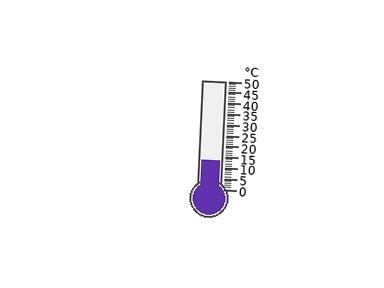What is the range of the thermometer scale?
The thermometer scale ranges from 0°C to 50°C.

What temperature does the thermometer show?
The thermometer shows approximately 13°C.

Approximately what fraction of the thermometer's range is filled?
The thermometer is filled to approximately 25% of its range.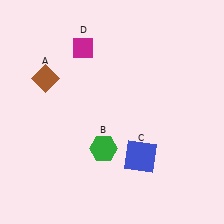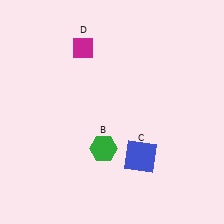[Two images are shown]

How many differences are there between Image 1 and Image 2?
There is 1 difference between the two images.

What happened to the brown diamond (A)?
The brown diamond (A) was removed in Image 2. It was in the top-left area of Image 1.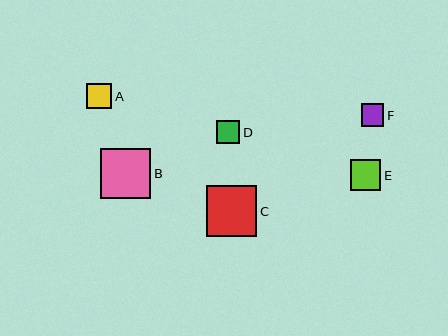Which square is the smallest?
Square F is the smallest with a size of approximately 23 pixels.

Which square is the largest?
Square C is the largest with a size of approximately 50 pixels.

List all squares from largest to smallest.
From largest to smallest: C, B, E, A, D, F.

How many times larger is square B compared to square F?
Square B is approximately 2.2 times the size of square F.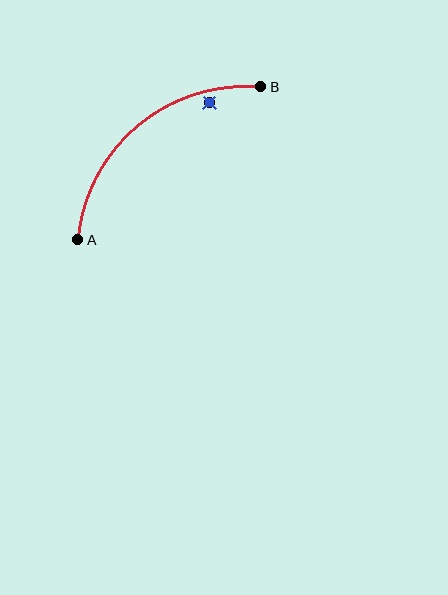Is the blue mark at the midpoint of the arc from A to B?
No — the blue mark does not lie on the arc at all. It sits slightly inside the curve.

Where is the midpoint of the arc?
The arc midpoint is the point on the curve farthest from the straight line joining A and B. It sits above and to the left of that line.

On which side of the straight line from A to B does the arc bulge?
The arc bulges above and to the left of the straight line connecting A and B.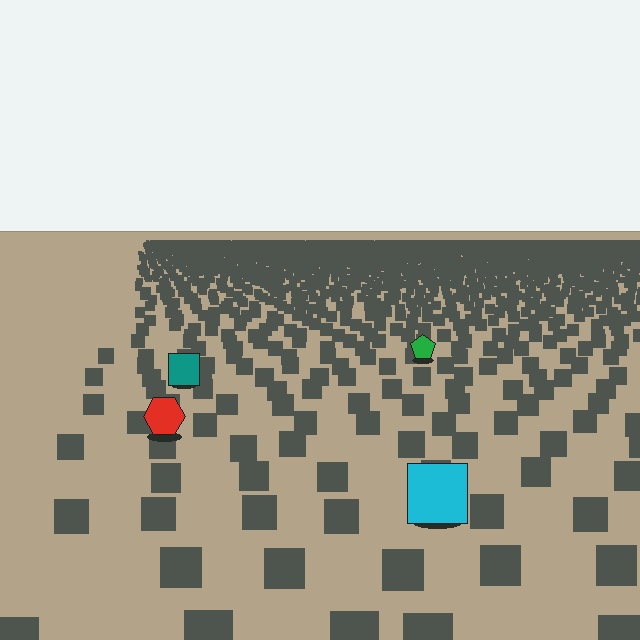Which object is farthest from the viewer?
The green pentagon is farthest from the viewer. It appears smaller and the ground texture around it is denser.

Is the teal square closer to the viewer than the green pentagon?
Yes. The teal square is closer — you can tell from the texture gradient: the ground texture is coarser near it.